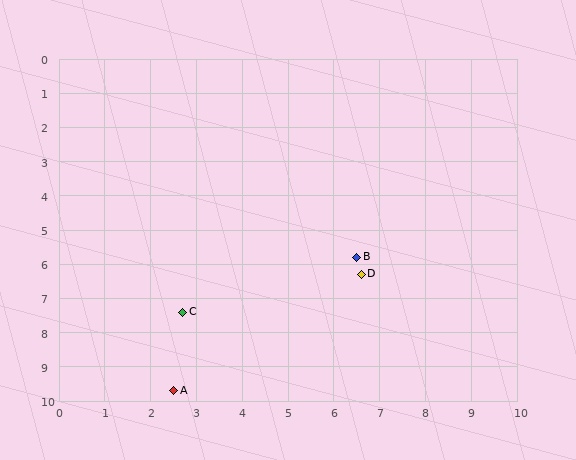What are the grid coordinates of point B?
Point B is at approximately (6.5, 5.8).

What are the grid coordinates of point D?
Point D is at approximately (6.6, 6.3).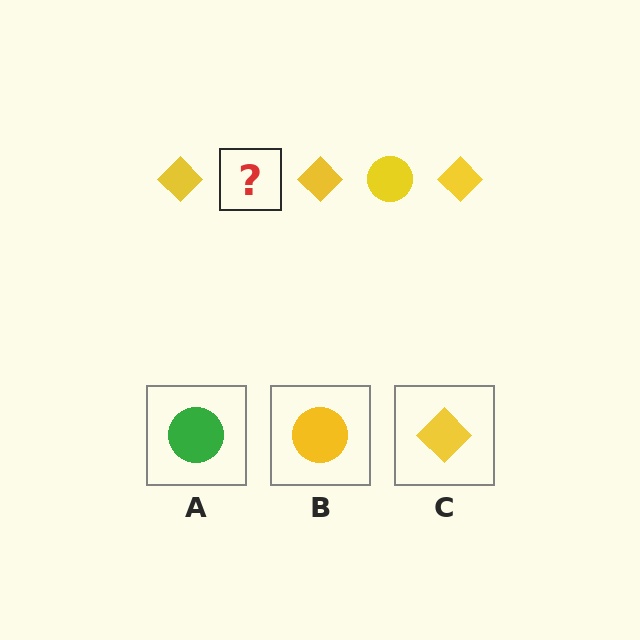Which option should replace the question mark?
Option B.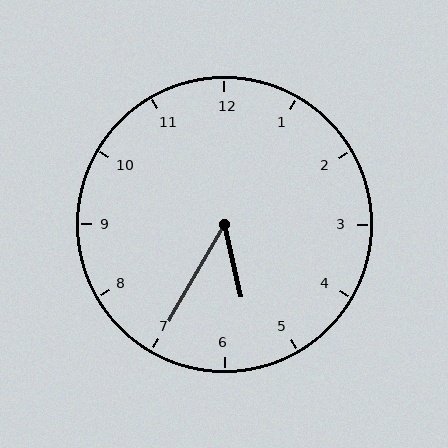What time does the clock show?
5:35.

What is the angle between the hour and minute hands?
Approximately 42 degrees.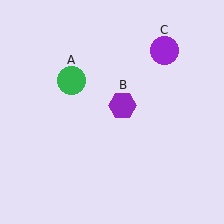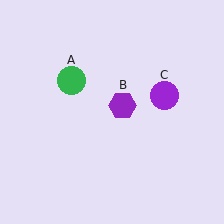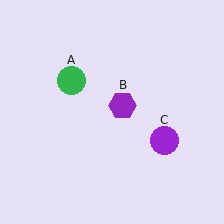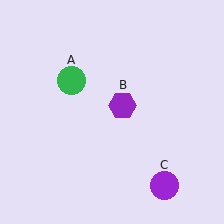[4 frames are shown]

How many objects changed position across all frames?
1 object changed position: purple circle (object C).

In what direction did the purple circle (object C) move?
The purple circle (object C) moved down.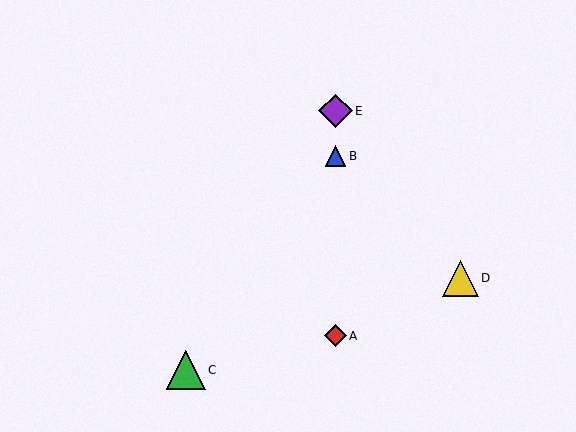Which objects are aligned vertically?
Objects A, B, E are aligned vertically.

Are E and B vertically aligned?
Yes, both are at x≈335.